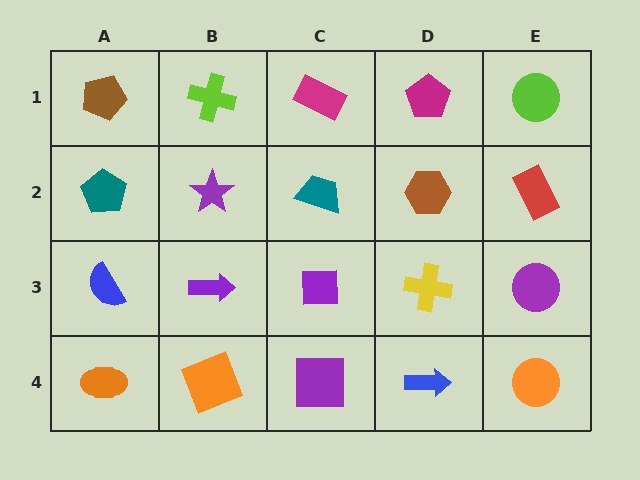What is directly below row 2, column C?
A purple square.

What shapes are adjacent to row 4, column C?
A purple square (row 3, column C), an orange square (row 4, column B), a blue arrow (row 4, column D).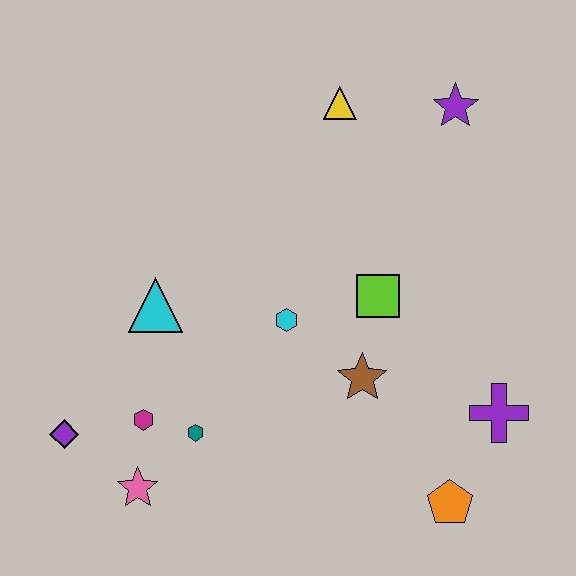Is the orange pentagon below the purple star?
Yes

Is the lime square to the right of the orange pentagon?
No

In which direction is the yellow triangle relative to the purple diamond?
The yellow triangle is above the purple diamond.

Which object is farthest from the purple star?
The purple diamond is farthest from the purple star.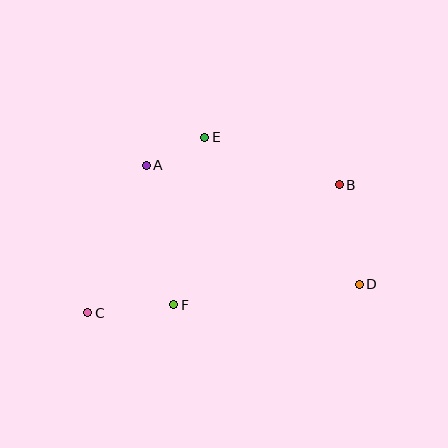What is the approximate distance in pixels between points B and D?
The distance between B and D is approximately 101 pixels.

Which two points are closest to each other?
Points A and E are closest to each other.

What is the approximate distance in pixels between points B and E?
The distance between B and E is approximately 143 pixels.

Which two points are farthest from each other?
Points B and C are farthest from each other.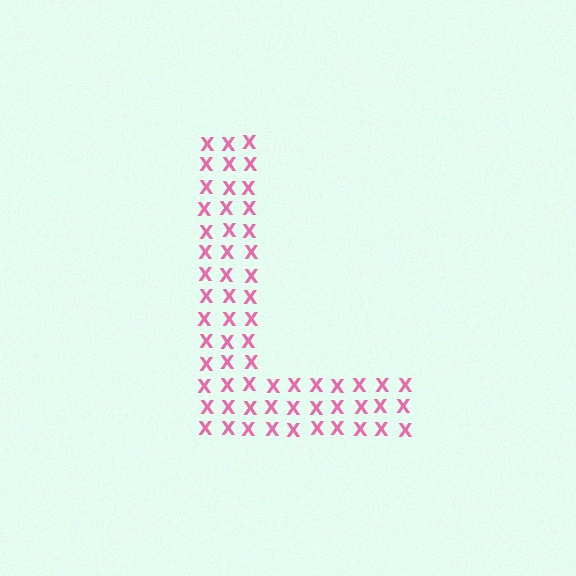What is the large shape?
The large shape is the letter L.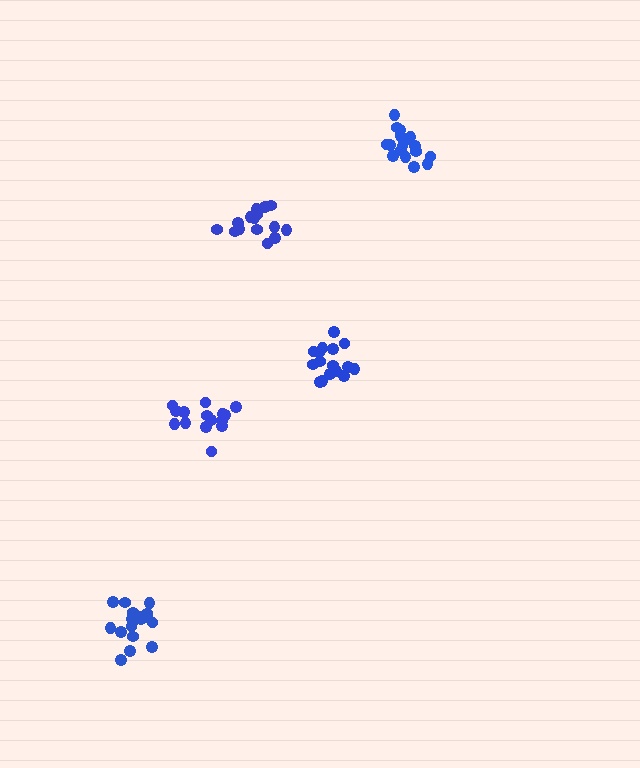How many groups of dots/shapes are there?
There are 5 groups.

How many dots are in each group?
Group 1: 15 dots, Group 2: 17 dots, Group 3: 15 dots, Group 4: 16 dots, Group 5: 19 dots (82 total).